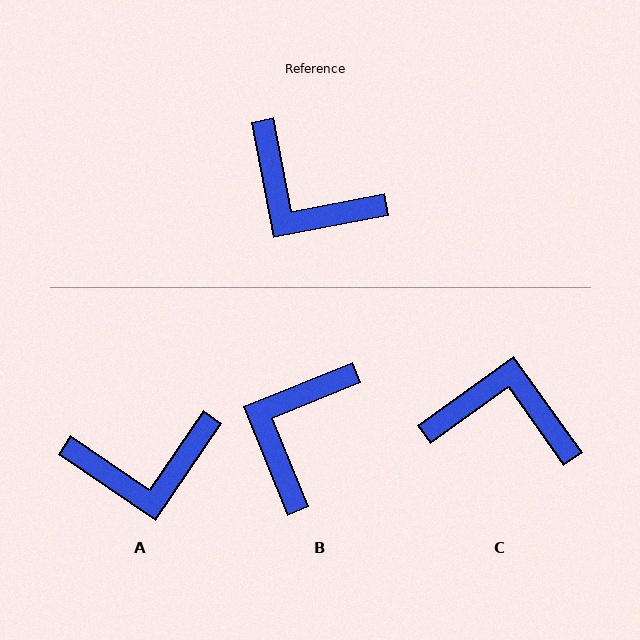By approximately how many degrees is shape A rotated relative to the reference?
Approximately 45 degrees counter-clockwise.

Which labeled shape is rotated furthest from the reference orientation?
C, about 155 degrees away.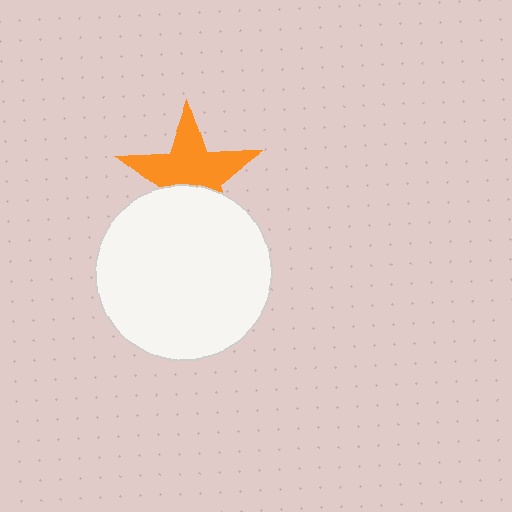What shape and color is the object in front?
The object in front is a white circle.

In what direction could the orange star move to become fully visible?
The orange star could move up. That would shift it out from behind the white circle entirely.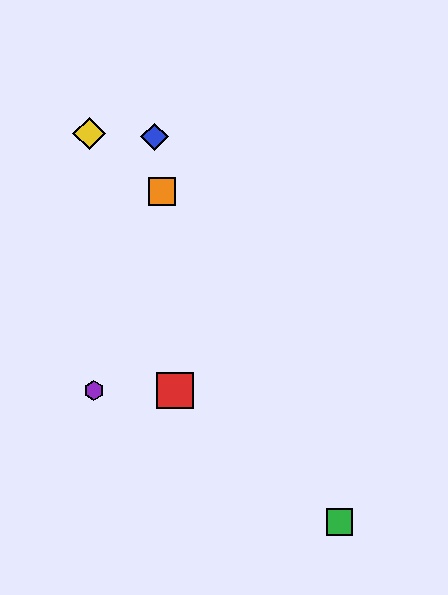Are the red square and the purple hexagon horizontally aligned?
Yes, both are at y≈390.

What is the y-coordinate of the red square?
The red square is at y≈390.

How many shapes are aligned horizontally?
2 shapes (the red square, the purple hexagon) are aligned horizontally.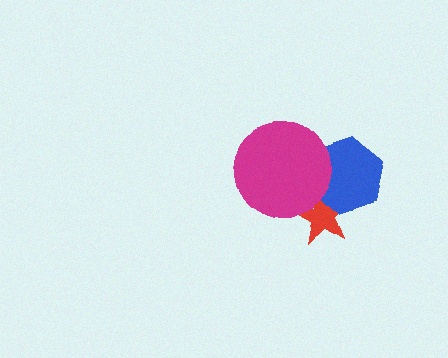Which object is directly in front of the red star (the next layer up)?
The blue hexagon is directly in front of the red star.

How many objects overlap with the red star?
2 objects overlap with the red star.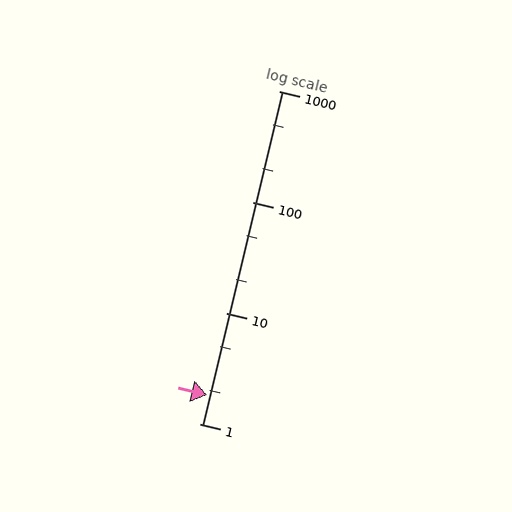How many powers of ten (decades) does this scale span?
The scale spans 3 decades, from 1 to 1000.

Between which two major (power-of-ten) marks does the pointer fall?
The pointer is between 1 and 10.